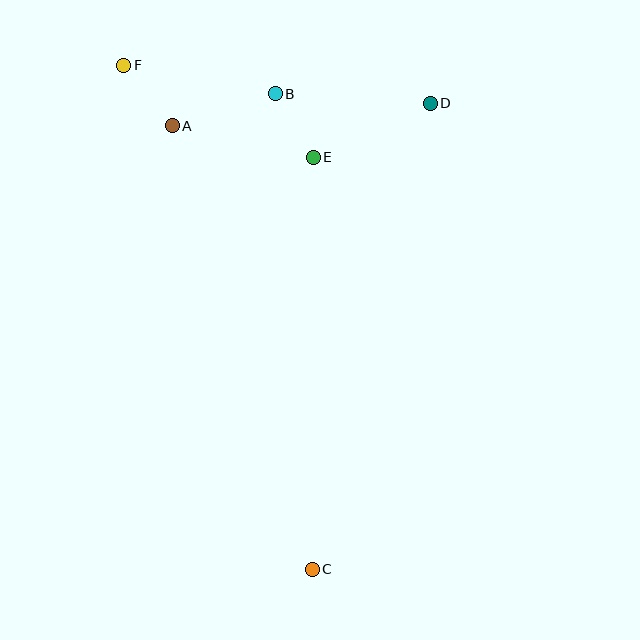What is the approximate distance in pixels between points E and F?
The distance between E and F is approximately 211 pixels.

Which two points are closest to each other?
Points B and E are closest to each other.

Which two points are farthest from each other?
Points C and F are farthest from each other.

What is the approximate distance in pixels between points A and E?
The distance between A and E is approximately 145 pixels.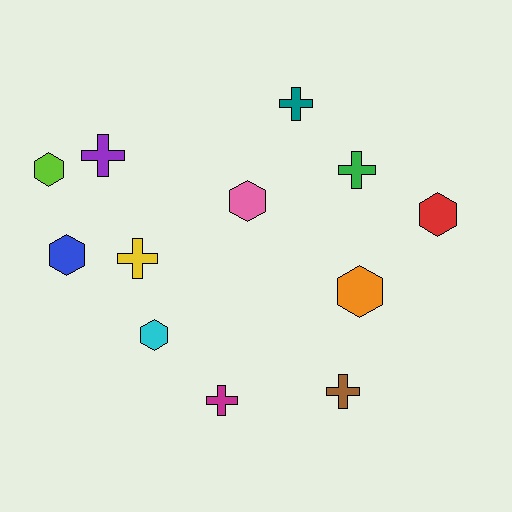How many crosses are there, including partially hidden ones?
There are 6 crosses.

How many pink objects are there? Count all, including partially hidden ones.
There is 1 pink object.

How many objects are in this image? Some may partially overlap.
There are 12 objects.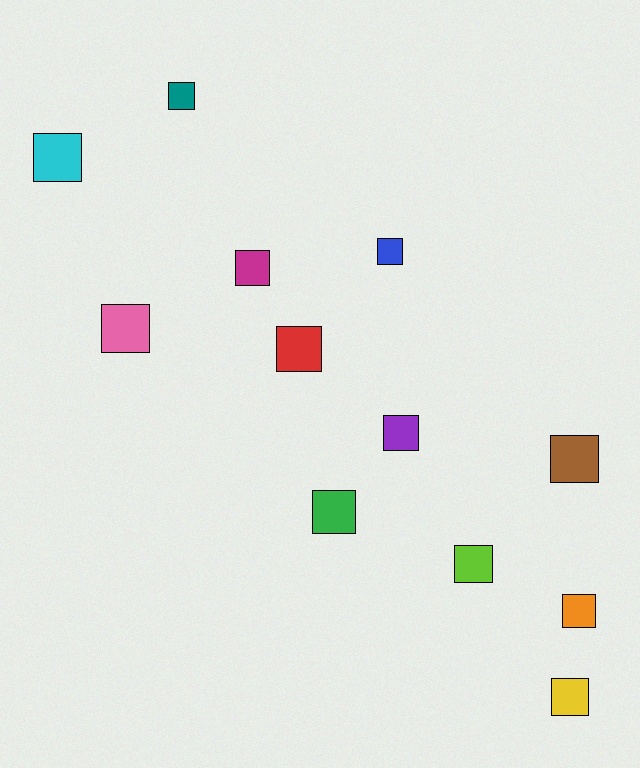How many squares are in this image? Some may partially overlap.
There are 12 squares.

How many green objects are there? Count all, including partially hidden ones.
There is 1 green object.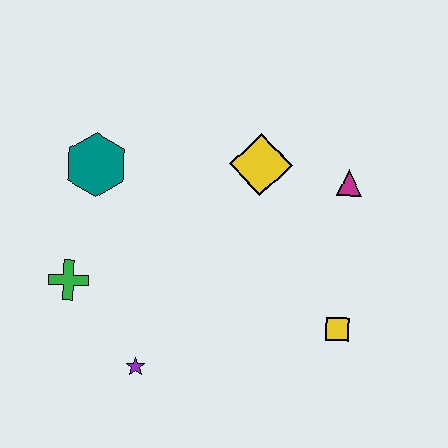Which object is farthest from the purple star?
The magenta triangle is farthest from the purple star.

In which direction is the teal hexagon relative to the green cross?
The teal hexagon is above the green cross.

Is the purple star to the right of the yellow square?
No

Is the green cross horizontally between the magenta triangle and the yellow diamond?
No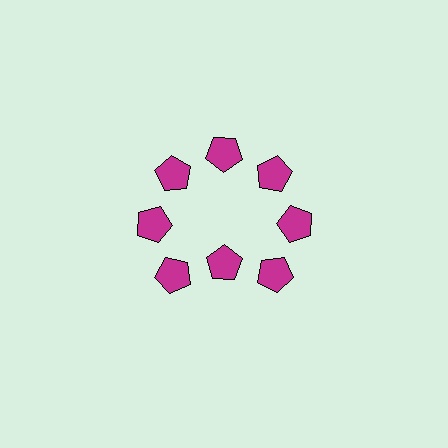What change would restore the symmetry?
The symmetry would be restored by moving it outward, back onto the ring so that all 8 pentagons sit at equal angles and equal distance from the center.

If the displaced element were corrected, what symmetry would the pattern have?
It would have 8-fold rotational symmetry — the pattern would map onto itself every 45 degrees.